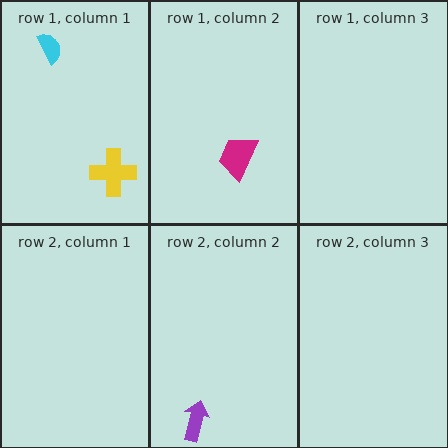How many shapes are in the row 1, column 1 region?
2.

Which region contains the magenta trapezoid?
The row 1, column 2 region.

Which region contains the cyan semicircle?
The row 1, column 1 region.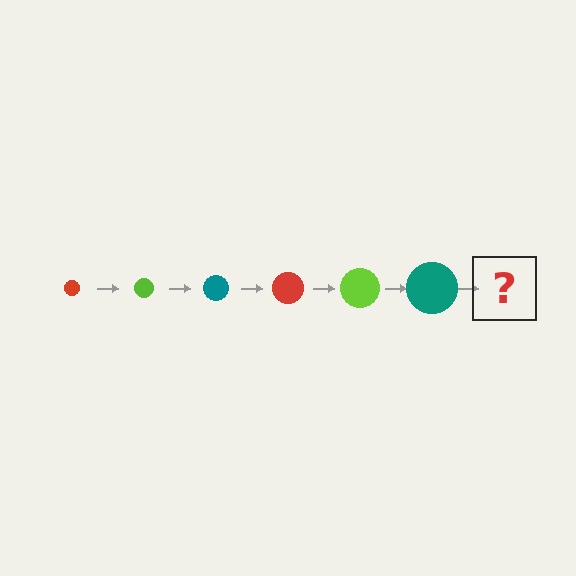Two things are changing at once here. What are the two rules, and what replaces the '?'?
The two rules are that the circle grows larger each step and the color cycles through red, lime, and teal. The '?' should be a red circle, larger than the previous one.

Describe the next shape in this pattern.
It should be a red circle, larger than the previous one.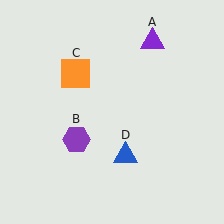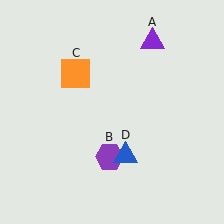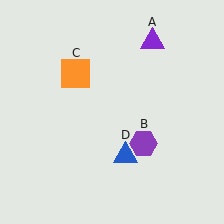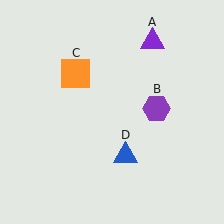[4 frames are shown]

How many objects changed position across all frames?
1 object changed position: purple hexagon (object B).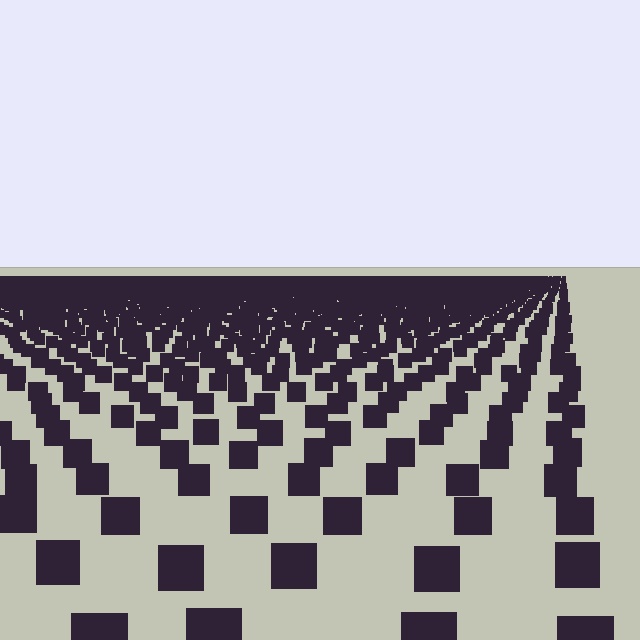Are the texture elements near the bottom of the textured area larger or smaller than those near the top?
Larger. Near the bottom, elements are closer to the viewer and appear at a bigger on-screen size.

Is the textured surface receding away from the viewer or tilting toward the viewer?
The surface is receding away from the viewer. Texture elements get smaller and denser toward the top.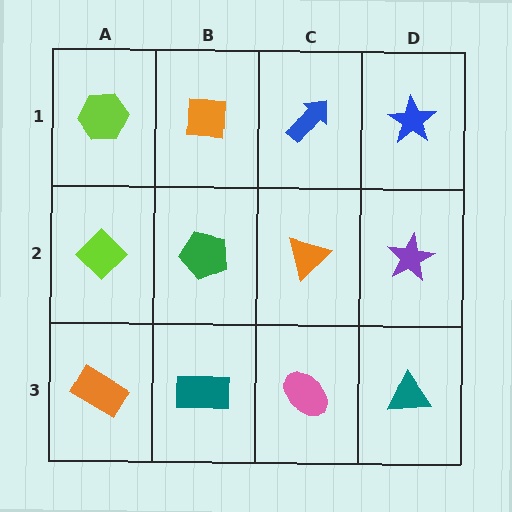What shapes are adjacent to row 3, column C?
An orange triangle (row 2, column C), a teal rectangle (row 3, column B), a teal triangle (row 3, column D).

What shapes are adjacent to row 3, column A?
A lime diamond (row 2, column A), a teal rectangle (row 3, column B).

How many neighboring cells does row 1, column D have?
2.